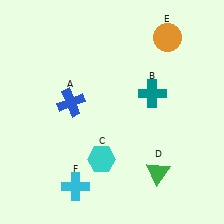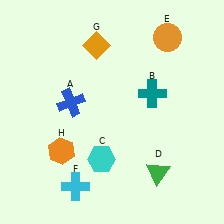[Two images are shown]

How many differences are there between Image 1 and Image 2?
There are 2 differences between the two images.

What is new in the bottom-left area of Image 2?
An orange hexagon (H) was added in the bottom-left area of Image 2.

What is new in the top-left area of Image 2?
An orange diamond (G) was added in the top-left area of Image 2.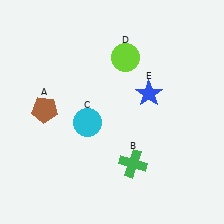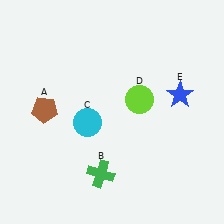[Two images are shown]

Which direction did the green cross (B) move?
The green cross (B) moved left.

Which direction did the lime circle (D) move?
The lime circle (D) moved down.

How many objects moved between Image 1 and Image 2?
3 objects moved between the two images.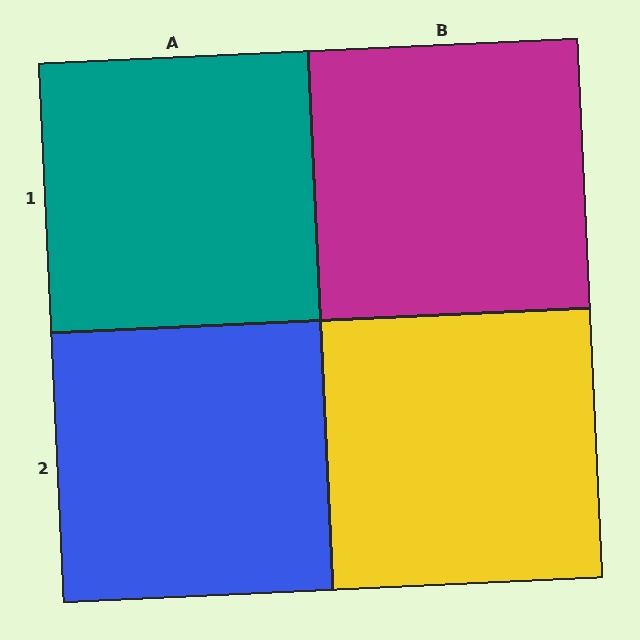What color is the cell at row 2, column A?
Blue.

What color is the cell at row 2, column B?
Yellow.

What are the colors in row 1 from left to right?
Teal, magenta.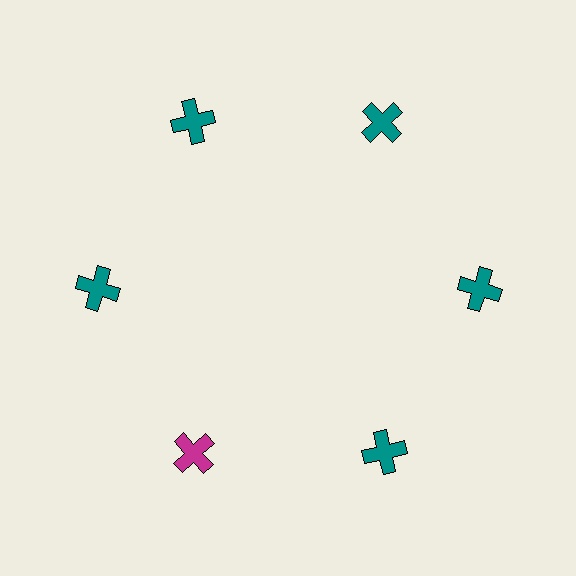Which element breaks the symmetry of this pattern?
The magenta cross at roughly the 7 o'clock position breaks the symmetry. All other shapes are teal crosses.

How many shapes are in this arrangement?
There are 6 shapes arranged in a ring pattern.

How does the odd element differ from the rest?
It has a different color: magenta instead of teal.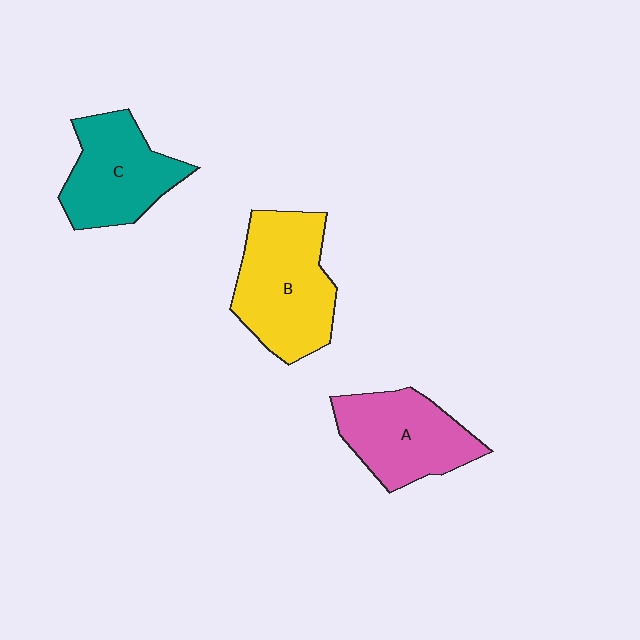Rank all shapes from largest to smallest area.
From largest to smallest: B (yellow), A (pink), C (teal).